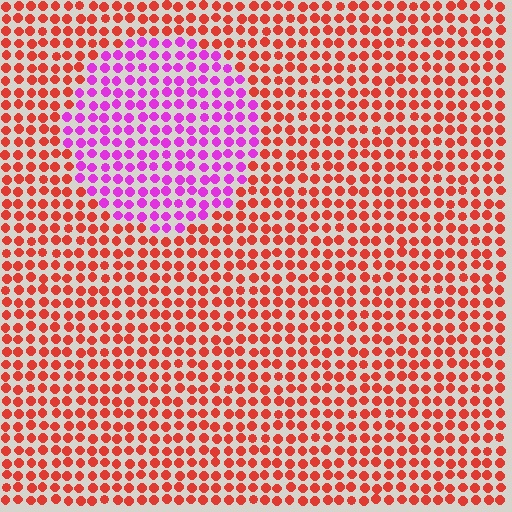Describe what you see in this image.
The image is filled with small red elements in a uniform arrangement. A circle-shaped region is visible where the elements are tinted to a slightly different hue, forming a subtle color boundary.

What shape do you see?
I see a circle.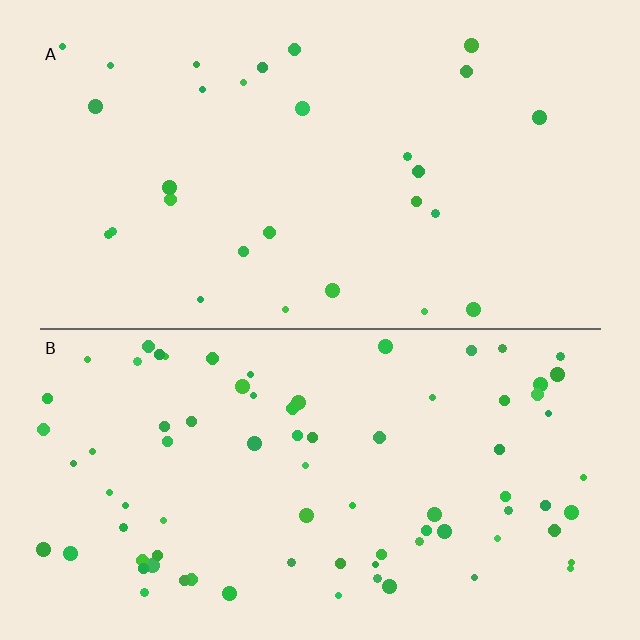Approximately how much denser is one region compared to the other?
Approximately 2.8× — region B over region A.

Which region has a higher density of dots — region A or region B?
B (the bottom).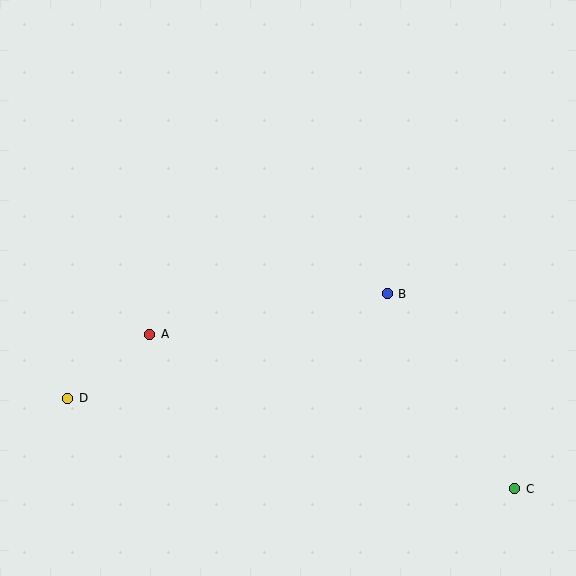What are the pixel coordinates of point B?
Point B is at (387, 294).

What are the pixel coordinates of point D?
Point D is at (68, 398).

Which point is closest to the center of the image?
Point B at (387, 294) is closest to the center.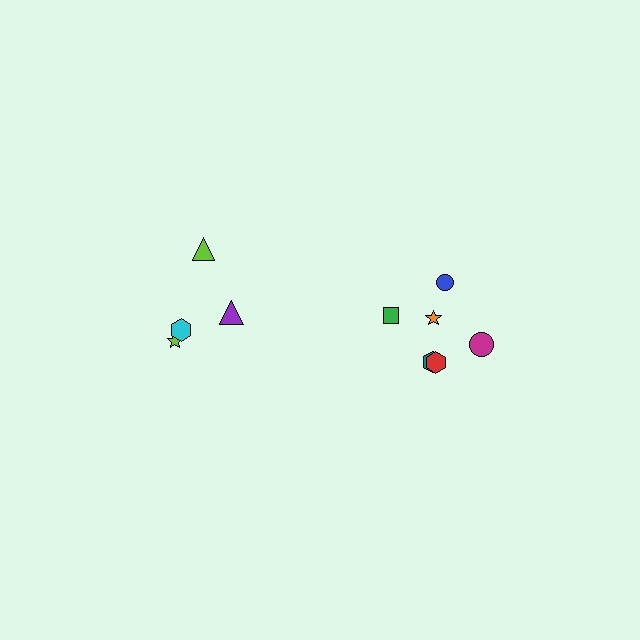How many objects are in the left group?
There are 4 objects.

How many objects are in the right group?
There are 6 objects.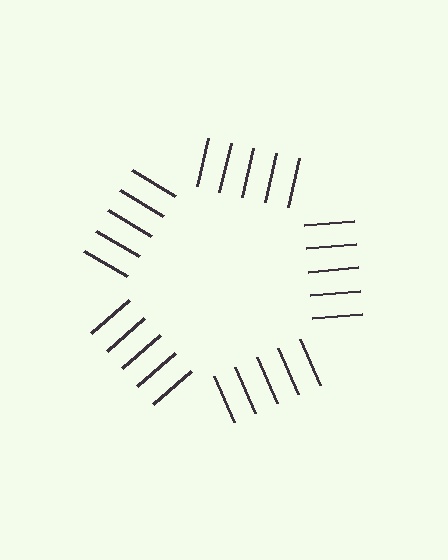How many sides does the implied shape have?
5 sides — the line-ends trace a pentagon.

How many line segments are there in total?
25 — 5 along each of the 5 edges.